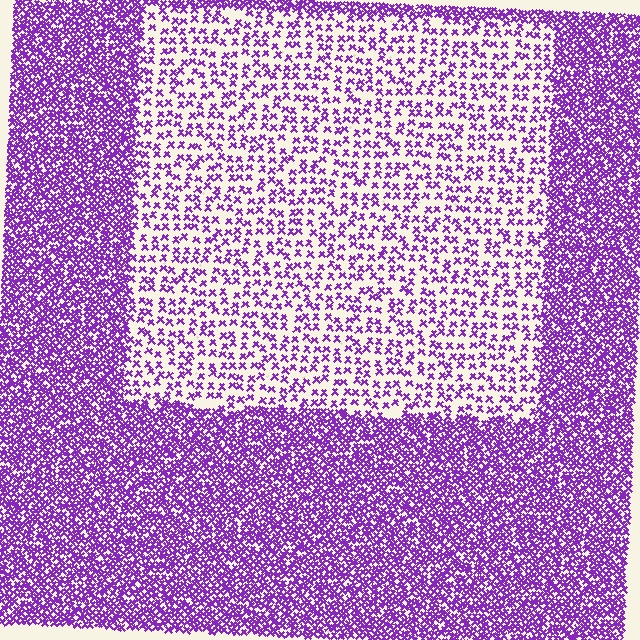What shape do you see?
I see a rectangle.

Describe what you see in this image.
The image contains small purple elements arranged at two different densities. A rectangle-shaped region is visible where the elements are less densely packed than the surrounding area.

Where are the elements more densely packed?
The elements are more densely packed outside the rectangle boundary.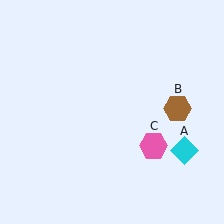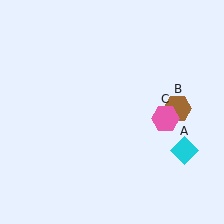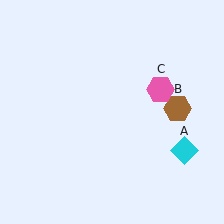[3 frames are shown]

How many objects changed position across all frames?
1 object changed position: pink hexagon (object C).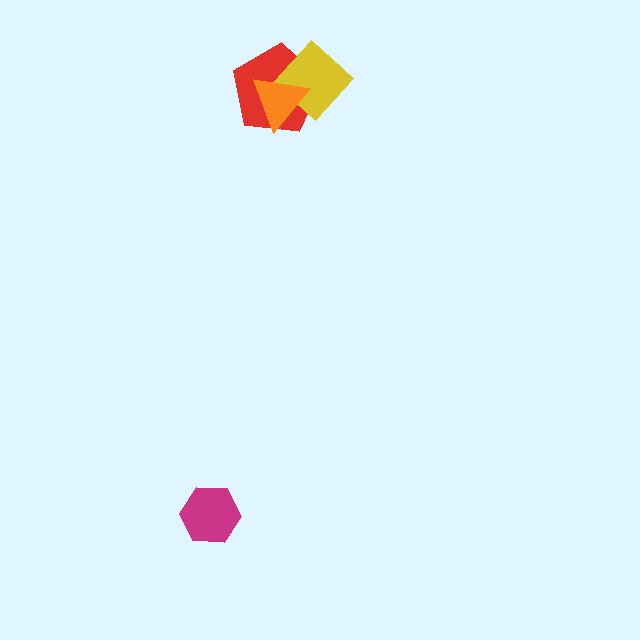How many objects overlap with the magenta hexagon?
0 objects overlap with the magenta hexagon.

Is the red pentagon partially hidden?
Yes, it is partially covered by another shape.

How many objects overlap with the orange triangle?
2 objects overlap with the orange triangle.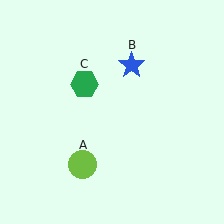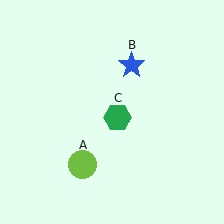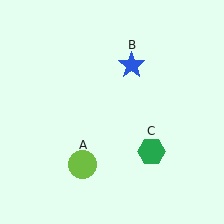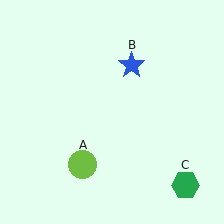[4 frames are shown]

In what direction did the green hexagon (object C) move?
The green hexagon (object C) moved down and to the right.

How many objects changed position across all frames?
1 object changed position: green hexagon (object C).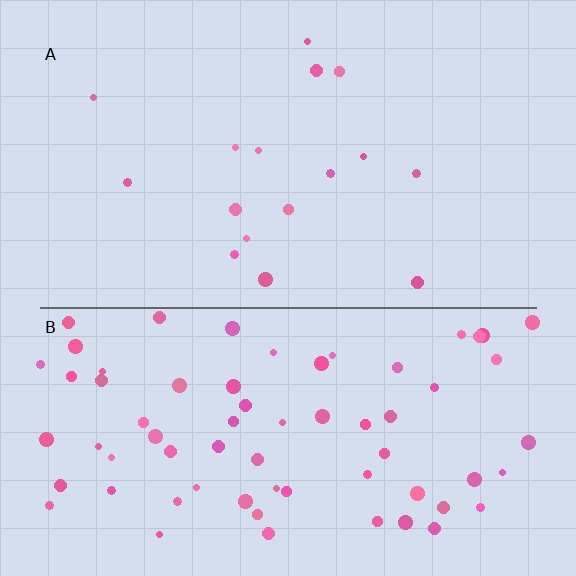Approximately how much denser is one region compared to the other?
Approximately 4.2× — region B over region A.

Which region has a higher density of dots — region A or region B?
B (the bottom).